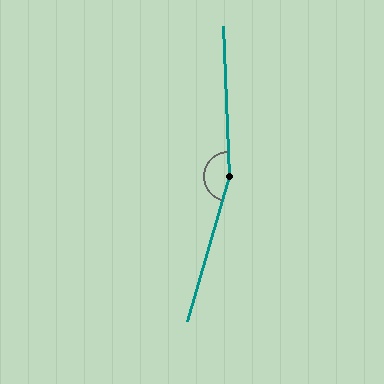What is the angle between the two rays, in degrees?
Approximately 162 degrees.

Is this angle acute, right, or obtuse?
It is obtuse.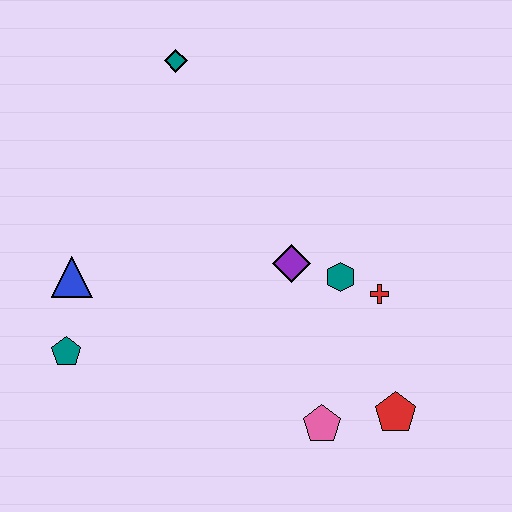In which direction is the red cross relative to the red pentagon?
The red cross is above the red pentagon.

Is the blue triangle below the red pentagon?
No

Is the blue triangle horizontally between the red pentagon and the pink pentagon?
No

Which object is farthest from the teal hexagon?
The teal pentagon is farthest from the teal hexagon.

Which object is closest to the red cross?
The teal hexagon is closest to the red cross.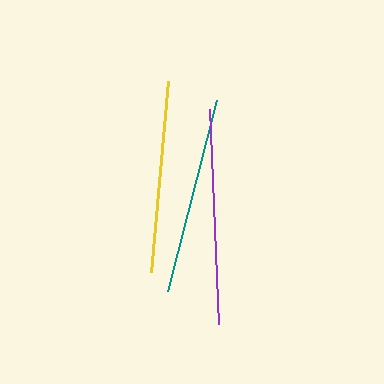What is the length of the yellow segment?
The yellow segment is approximately 192 pixels long.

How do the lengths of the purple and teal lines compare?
The purple and teal lines are approximately the same length.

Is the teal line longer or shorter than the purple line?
The purple line is longer than the teal line.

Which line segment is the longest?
The purple line is the longest at approximately 215 pixels.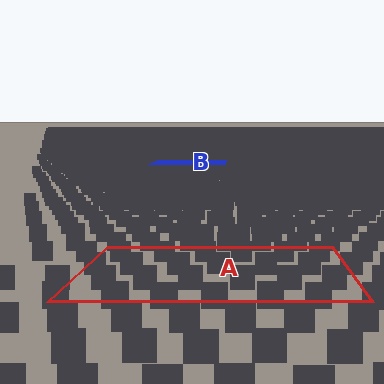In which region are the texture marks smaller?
The texture marks are smaller in region B, because it is farther away.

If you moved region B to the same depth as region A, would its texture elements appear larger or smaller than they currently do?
They would appear larger. At a closer depth, the same texture elements are projected at a bigger on-screen size.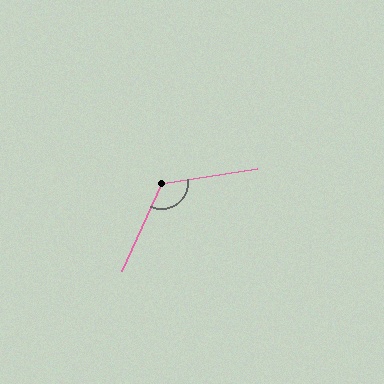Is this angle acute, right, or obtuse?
It is obtuse.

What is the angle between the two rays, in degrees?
Approximately 123 degrees.